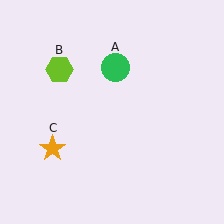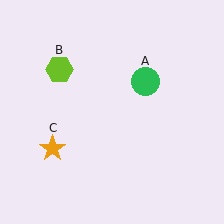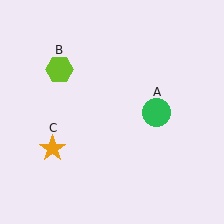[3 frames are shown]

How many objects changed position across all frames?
1 object changed position: green circle (object A).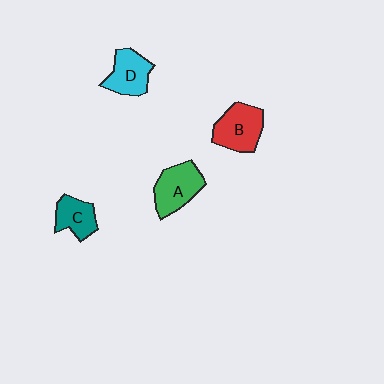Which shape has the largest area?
Shape B (red).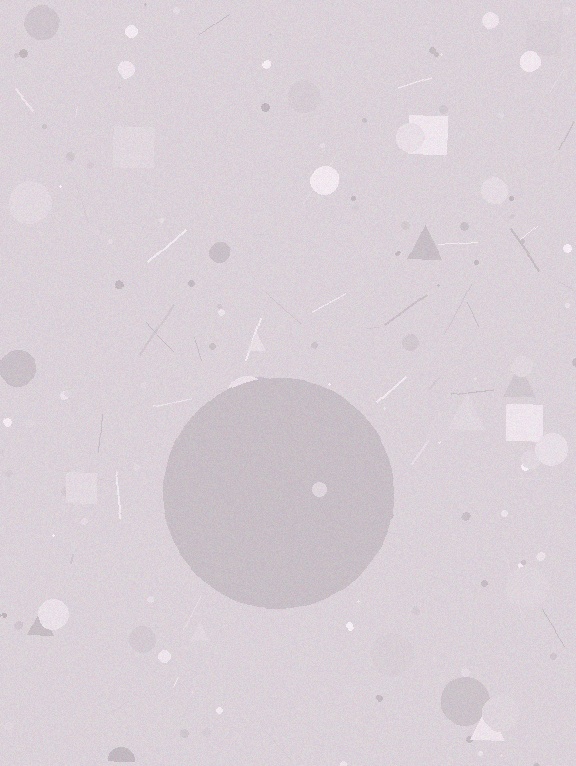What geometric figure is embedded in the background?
A circle is embedded in the background.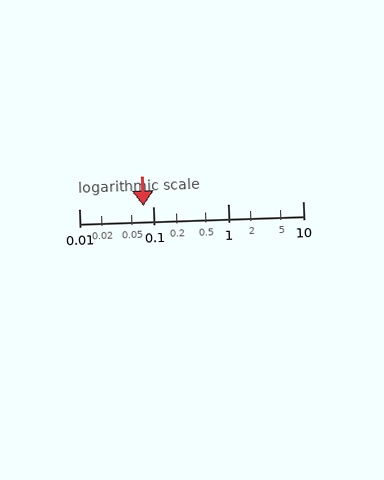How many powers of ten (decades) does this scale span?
The scale spans 3 decades, from 0.01 to 10.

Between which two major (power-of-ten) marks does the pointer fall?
The pointer is between 0.01 and 0.1.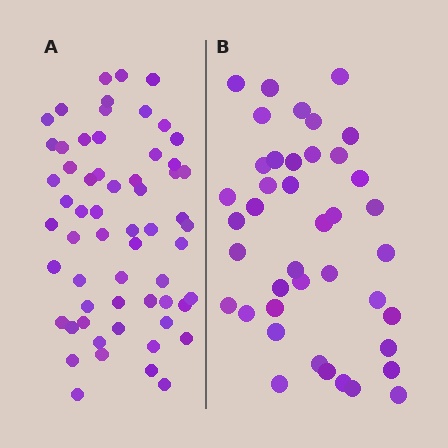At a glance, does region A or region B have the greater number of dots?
Region A (the left region) has more dots.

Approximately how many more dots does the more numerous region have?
Region A has approximately 20 more dots than region B.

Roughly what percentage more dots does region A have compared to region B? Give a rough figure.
About 45% more.